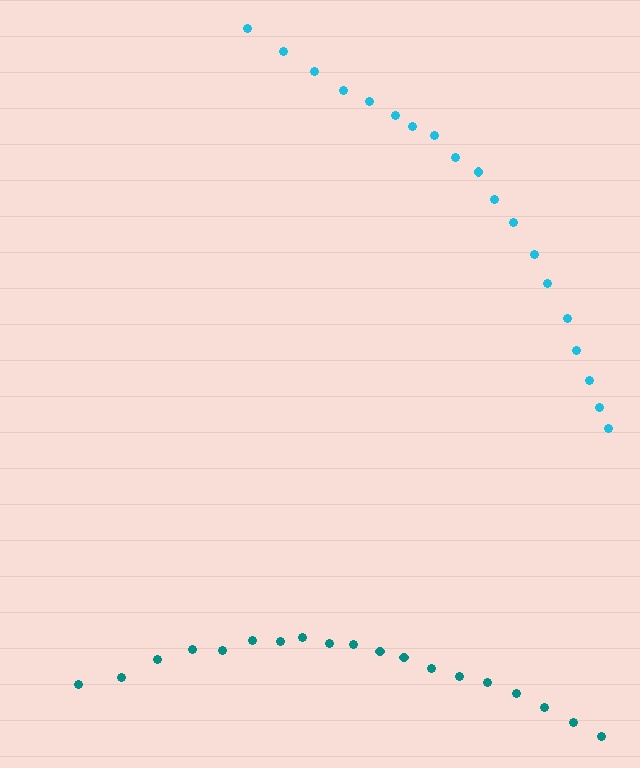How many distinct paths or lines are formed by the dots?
There are 2 distinct paths.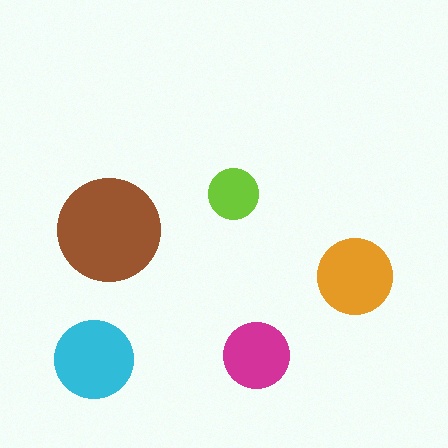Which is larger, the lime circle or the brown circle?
The brown one.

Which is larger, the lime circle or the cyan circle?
The cyan one.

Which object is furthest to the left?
The cyan circle is leftmost.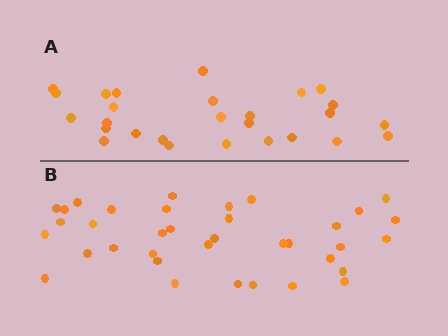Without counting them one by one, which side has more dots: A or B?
Region B (the bottom region) has more dots.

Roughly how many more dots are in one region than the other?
Region B has roughly 8 or so more dots than region A.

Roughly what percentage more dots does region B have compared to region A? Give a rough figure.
About 35% more.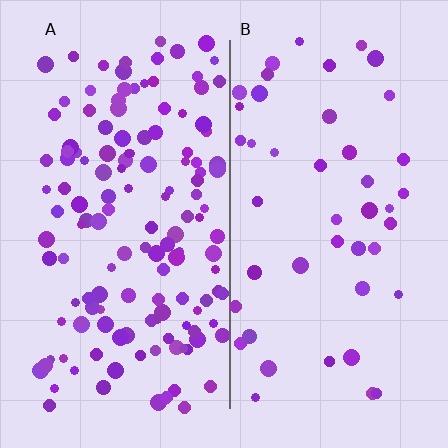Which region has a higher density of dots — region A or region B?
A (the left).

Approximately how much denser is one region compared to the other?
Approximately 3.0× — region A over region B.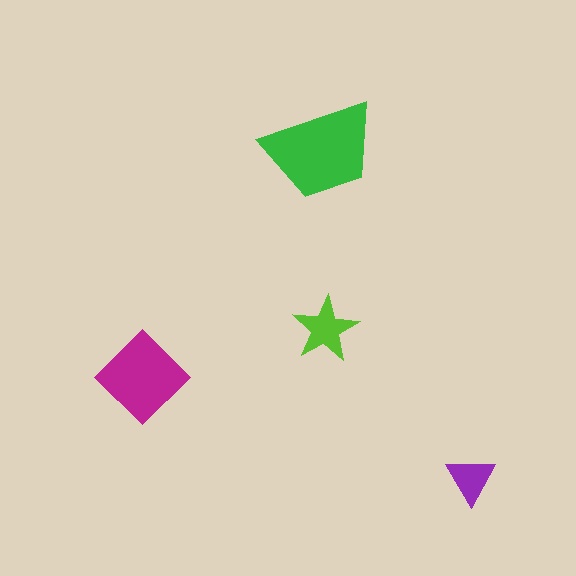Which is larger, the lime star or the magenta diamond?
The magenta diamond.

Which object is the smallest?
The purple triangle.